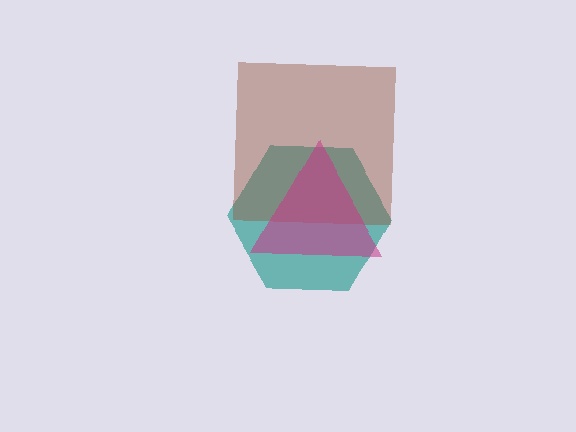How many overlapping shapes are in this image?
There are 3 overlapping shapes in the image.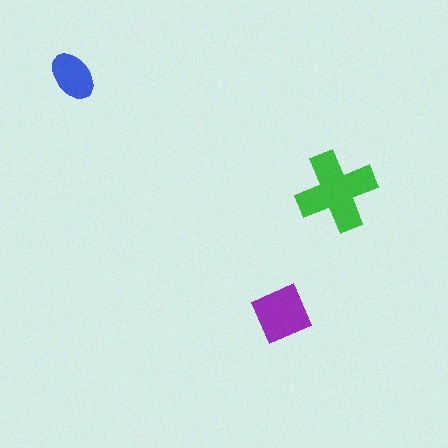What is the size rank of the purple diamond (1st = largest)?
2nd.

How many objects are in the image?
There are 3 objects in the image.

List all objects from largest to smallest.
The green cross, the purple diamond, the blue ellipse.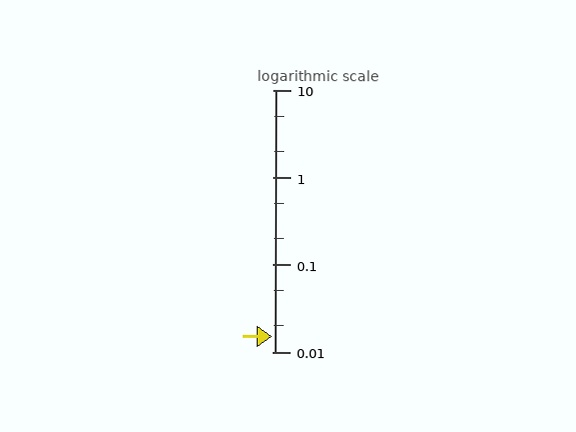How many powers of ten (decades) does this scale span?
The scale spans 3 decades, from 0.01 to 10.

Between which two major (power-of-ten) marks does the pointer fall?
The pointer is between 0.01 and 0.1.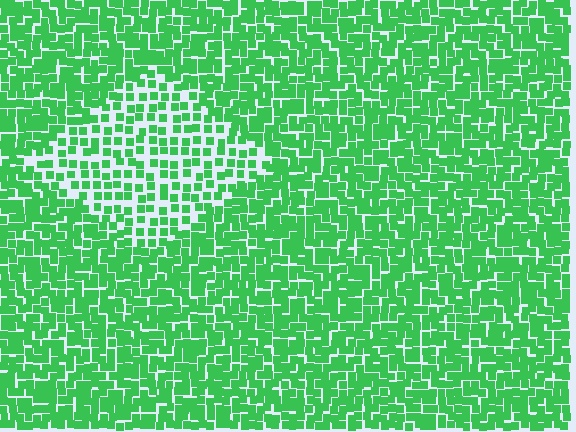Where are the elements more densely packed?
The elements are more densely packed outside the diamond boundary.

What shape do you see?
I see a diamond.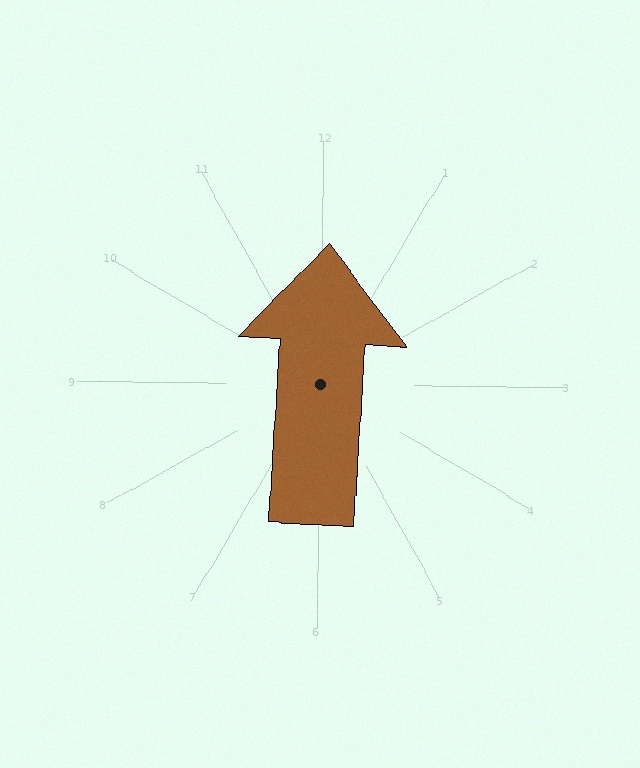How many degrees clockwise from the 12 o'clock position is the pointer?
Approximately 3 degrees.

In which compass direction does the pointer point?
North.